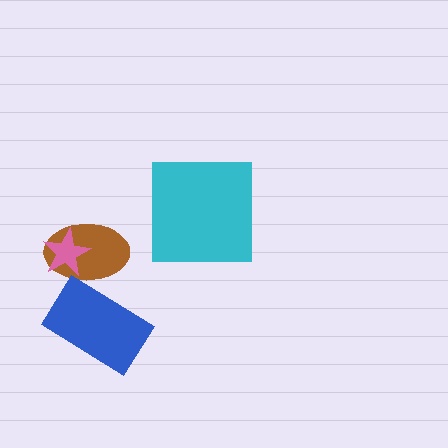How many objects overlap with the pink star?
1 object overlaps with the pink star.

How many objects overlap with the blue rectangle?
1 object overlaps with the blue rectangle.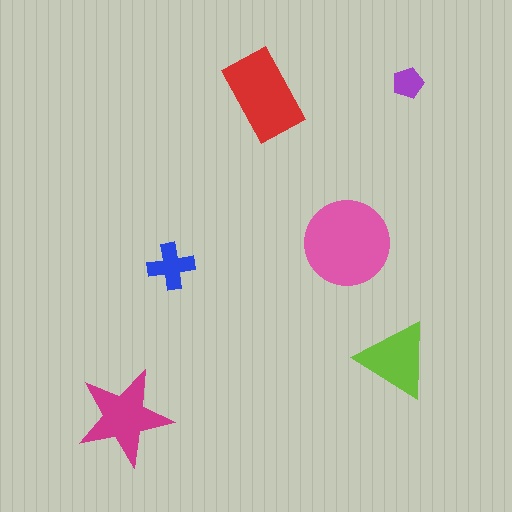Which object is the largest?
The pink circle.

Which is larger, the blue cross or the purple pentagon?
The blue cross.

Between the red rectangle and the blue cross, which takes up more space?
The red rectangle.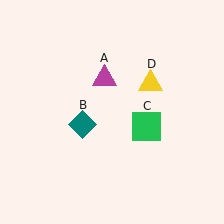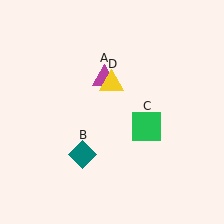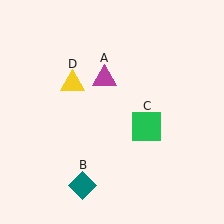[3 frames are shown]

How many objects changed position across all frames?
2 objects changed position: teal diamond (object B), yellow triangle (object D).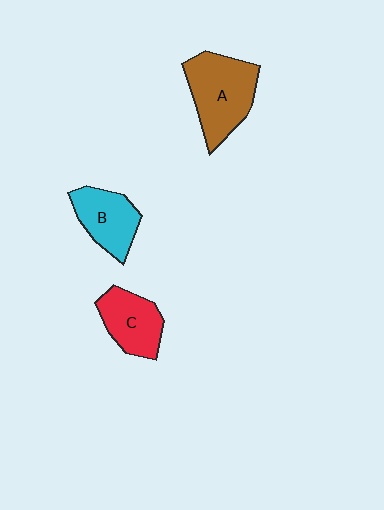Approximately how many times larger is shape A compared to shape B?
Approximately 1.4 times.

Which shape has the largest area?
Shape A (brown).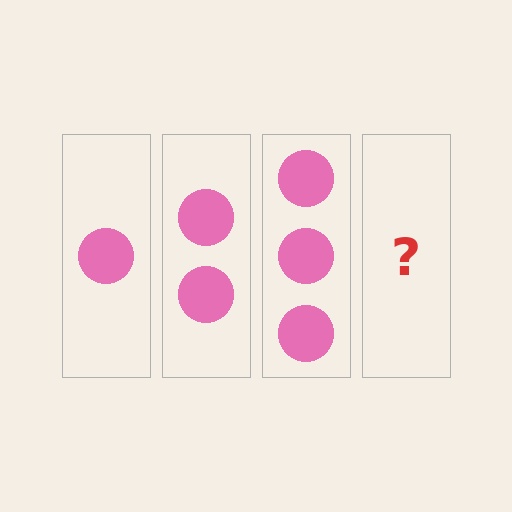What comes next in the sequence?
The next element should be 4 circles.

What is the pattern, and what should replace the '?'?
The pattern is that each step adds one more circle. The '?' should be 4 circles.